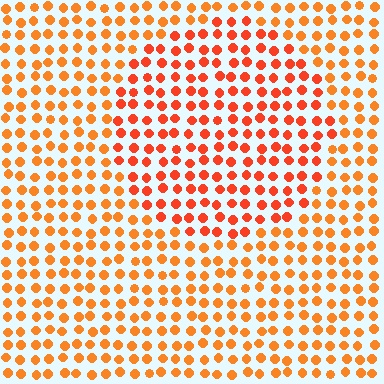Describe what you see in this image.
The image is filled with small orange elements in a uniform arrangement. A circle-shaped region is visible where the elements are tinted to a slightly different hue, forming a subtle color boundary.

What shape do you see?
I see a circle.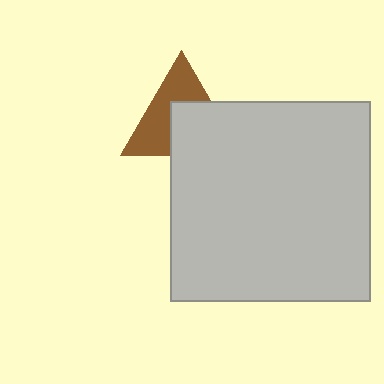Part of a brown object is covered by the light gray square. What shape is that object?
It is a triangle.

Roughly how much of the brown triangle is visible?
About half of it is visible (roughly 52%).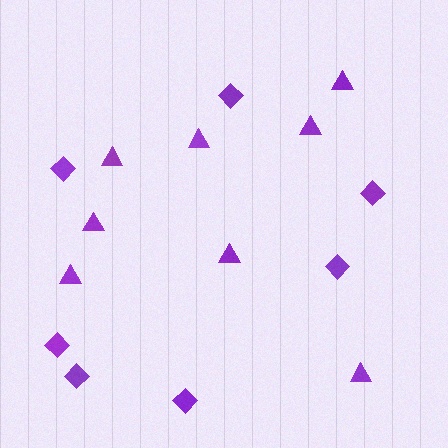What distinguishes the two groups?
There are 2 groups: one group of diamonds (7) and one group of triangles (8).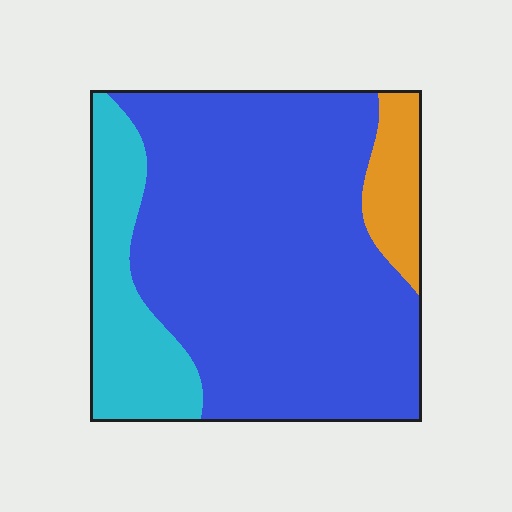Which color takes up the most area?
Blue, at roughly 70%.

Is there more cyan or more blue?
Blue.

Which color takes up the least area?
Orange, at roughly 10%.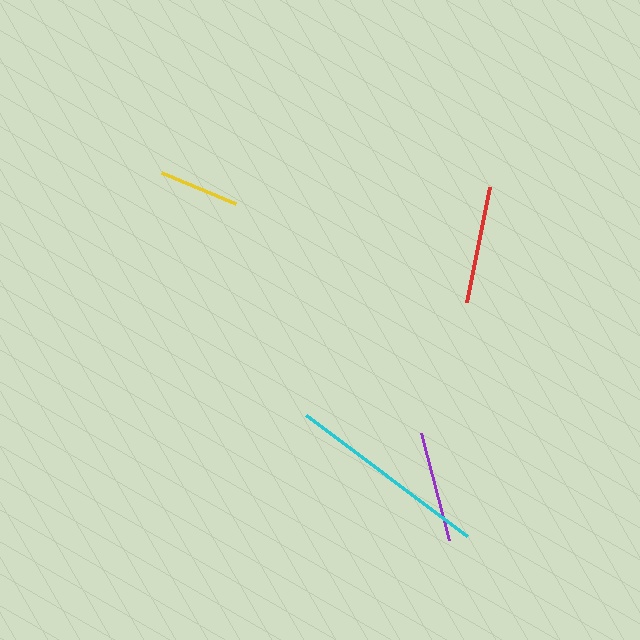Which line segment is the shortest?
The yellow line is the shortest at approximately 80 pixels.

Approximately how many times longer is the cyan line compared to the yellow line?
The cyan line is approximately 2.5 times the length of the yellow line.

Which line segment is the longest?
The cyan line is the longest at approximately 201 pixels.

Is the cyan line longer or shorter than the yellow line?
The cyan line is longer than the yellow line.